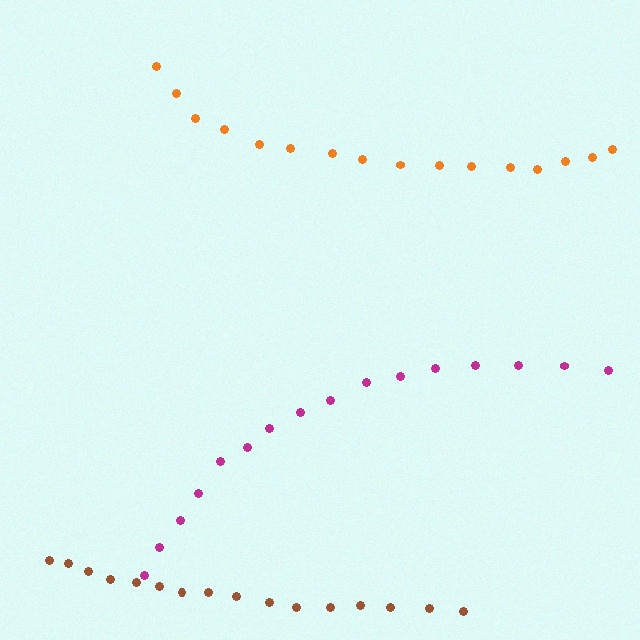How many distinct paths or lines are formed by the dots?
There are 3 distinct paths.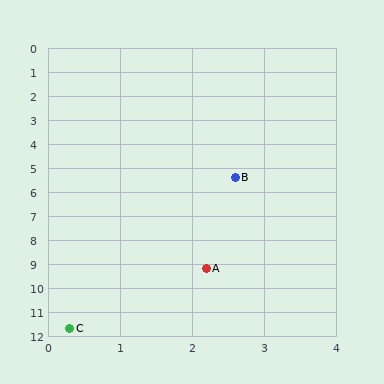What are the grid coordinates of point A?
Point A is at approximately (2.2, 9.2).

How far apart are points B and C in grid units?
Points B and C are about 6.7 grid units apart.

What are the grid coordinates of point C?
Point C is at approximately (0.3, 11.7).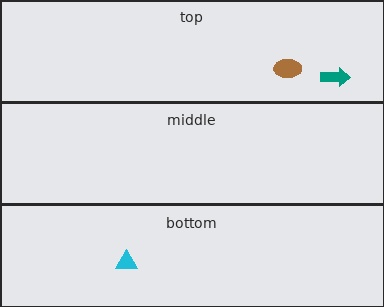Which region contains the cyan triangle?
The bottom region.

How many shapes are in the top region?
2.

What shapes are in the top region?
The teal arrow, the brown ellipse.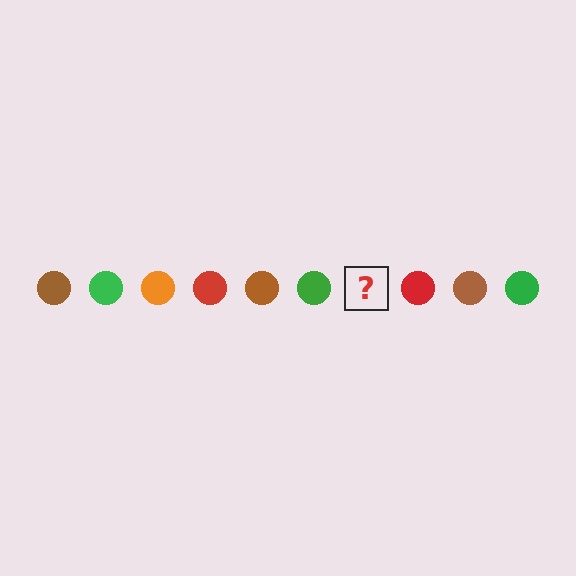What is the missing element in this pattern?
The missing element is an orange circle.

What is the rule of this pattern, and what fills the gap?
The rule is that the pattern cycles through brown, green, orange, red circles. The gap should be filled with an orange circle.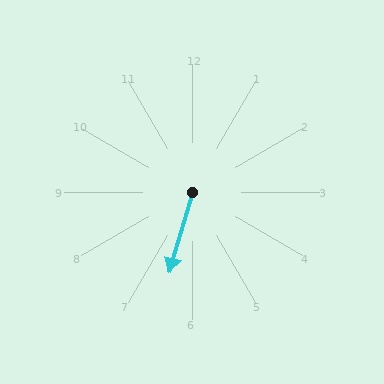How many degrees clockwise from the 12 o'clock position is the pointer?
Approximately 196 degrees.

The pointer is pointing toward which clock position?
Roughly 7 o'clock.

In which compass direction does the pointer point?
South.